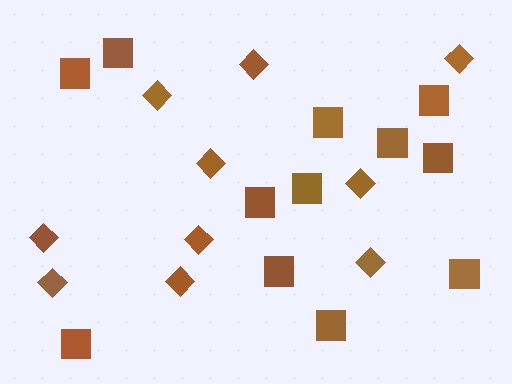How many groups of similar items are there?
There are 2 groups: one group of diamonds (10) and one group of squares (12).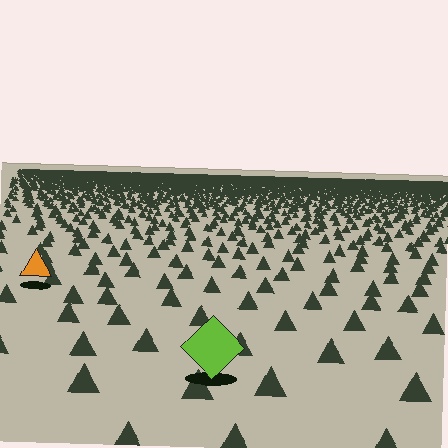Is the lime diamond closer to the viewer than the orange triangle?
Yes. The lime diamond is closer — you can tell from the texture gradient: the ground texture is coarser near it.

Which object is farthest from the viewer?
The orange triangle is farthest from the viewer. It appears smaller and the ground texture around it is denser.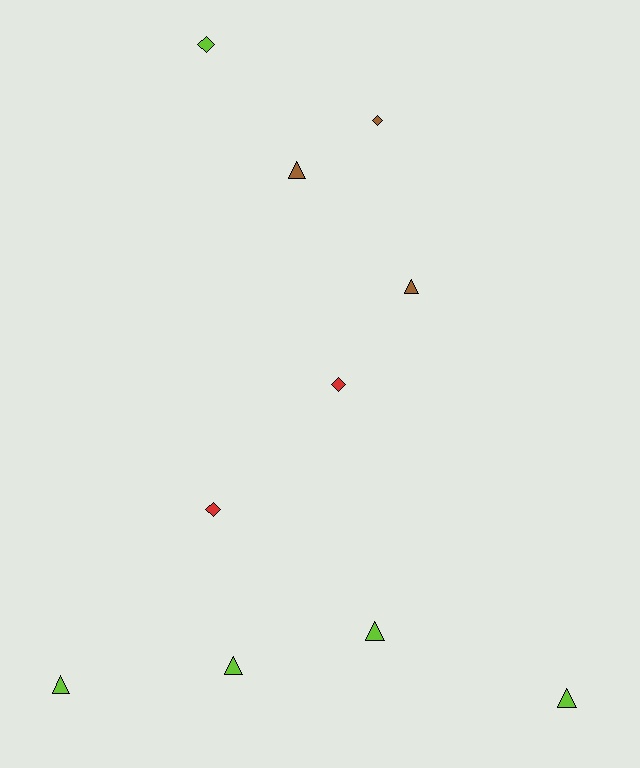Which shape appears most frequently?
Triangle, with 6 objects.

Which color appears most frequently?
Lime, with 5 objects.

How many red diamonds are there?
There are 2 red diamonds.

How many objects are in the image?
There are 10 objects.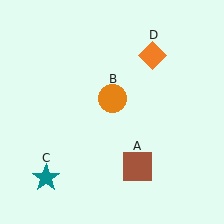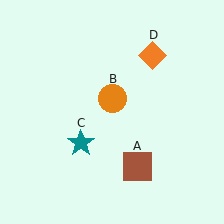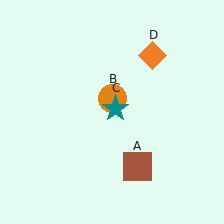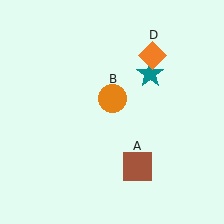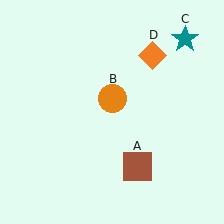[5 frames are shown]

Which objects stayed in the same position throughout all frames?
Brown square (object A) and orange circle (object B) and orange diamond (object D) remained stationary.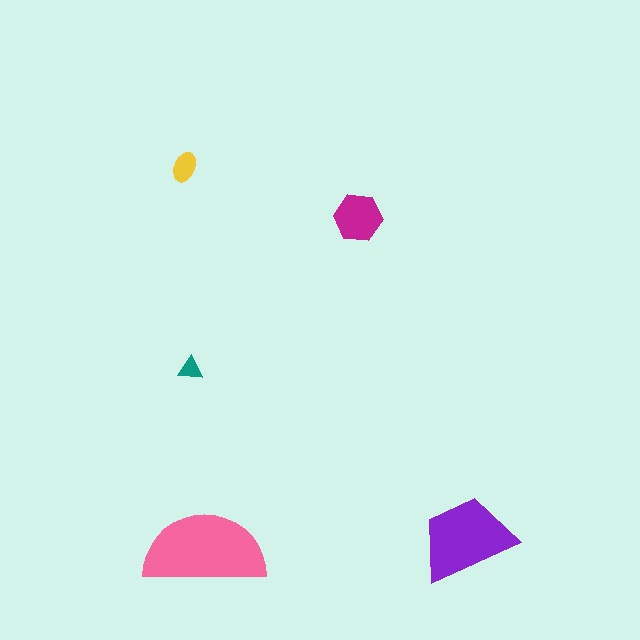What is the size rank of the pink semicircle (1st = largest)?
1st.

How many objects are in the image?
There are 5 objects in the image.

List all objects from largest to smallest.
The pink semicircle, the purple trapezoid, the magenta hexagon, the yellow ellipse, the teal triangle.